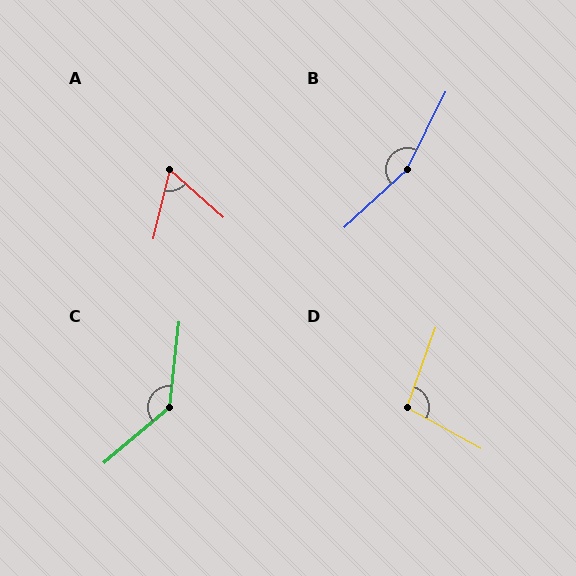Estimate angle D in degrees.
Approximately 99 degrees.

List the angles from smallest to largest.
A (61°), D (99°), C (137°), B (159°).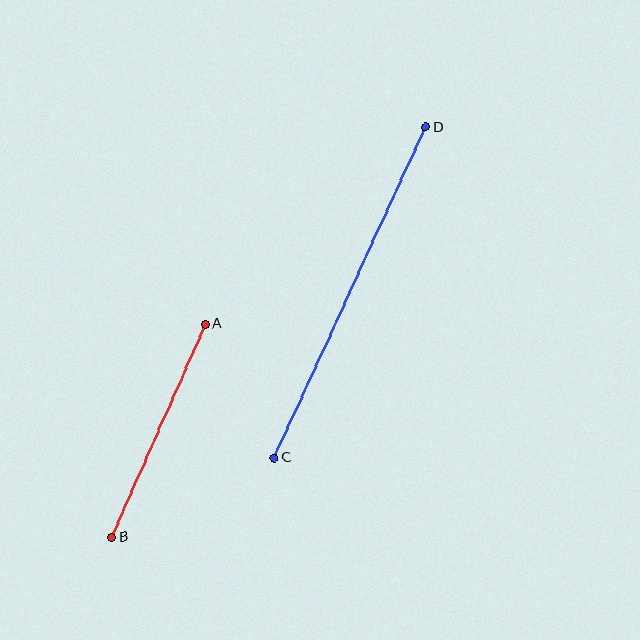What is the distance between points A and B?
The distance is approximately 233 pixels.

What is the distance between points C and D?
The distance is approximately 364 pixels.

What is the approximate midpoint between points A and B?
The midpoint is at approximately (158, 431) pixels.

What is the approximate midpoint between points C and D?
The midpoint is at approximately (350, 292) pixels.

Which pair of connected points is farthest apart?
Points C and D are farthest apart.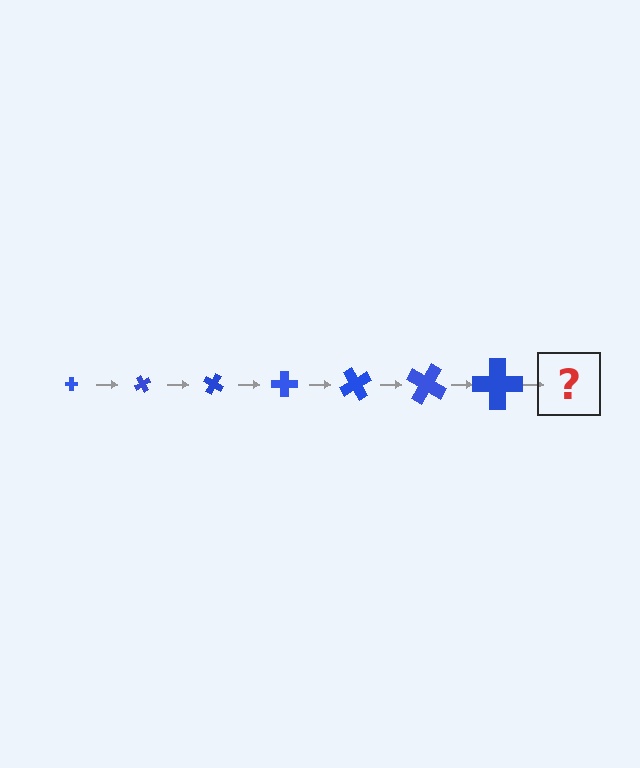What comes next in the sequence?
The next element should be a cross, larger than the previous one and rotated 420 degrees from the start.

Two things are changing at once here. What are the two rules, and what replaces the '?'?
The two rules are that the cross grows larger each step and it rotates 60 degrees each step. The '?' should be a cross, larger than the previous one and rotated 420 degrees from the start.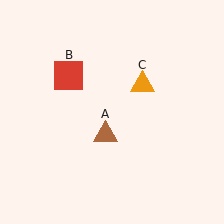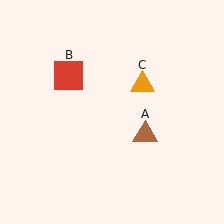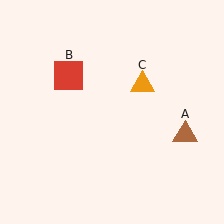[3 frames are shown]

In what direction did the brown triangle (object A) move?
The brown triangle (object A) moved right.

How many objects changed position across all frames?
1 object changed position: brown triangle (object A).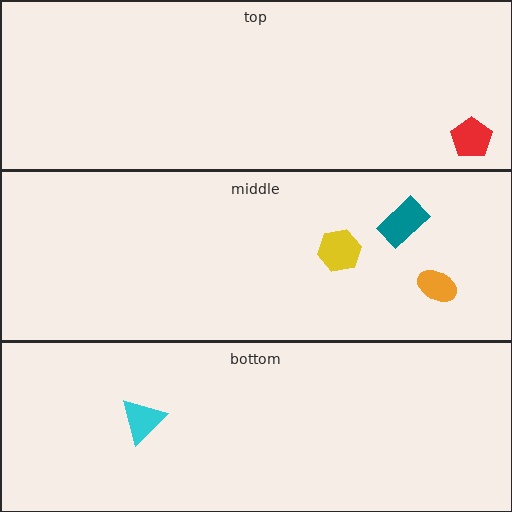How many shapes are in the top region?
1.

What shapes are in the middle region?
The orange ellipse, the yellow hexagon, the teal rectangle.